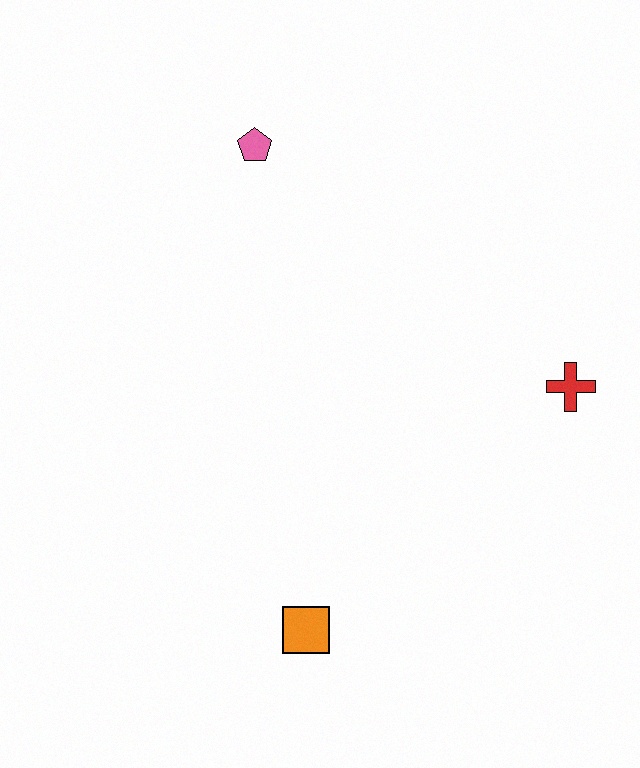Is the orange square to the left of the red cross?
Yes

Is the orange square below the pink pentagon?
Yes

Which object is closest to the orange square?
The red cross is closest to the orange square.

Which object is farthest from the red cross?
The pink pentagon is farthest from the red cross.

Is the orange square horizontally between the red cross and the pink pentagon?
Yes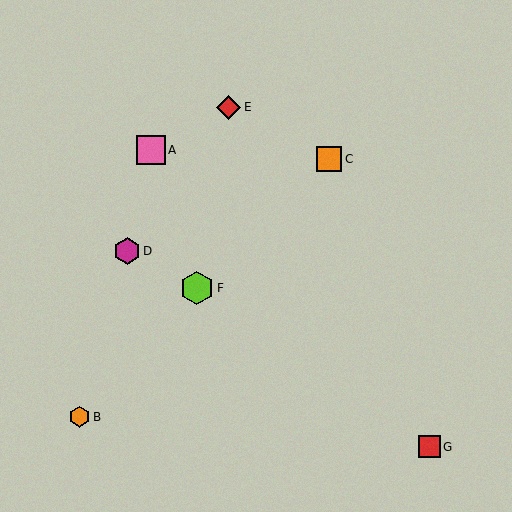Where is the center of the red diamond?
The center of the red diamond is at (228, 107).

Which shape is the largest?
The lime hexagon (labeled F) is the largest.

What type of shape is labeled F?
Shape F is a lime hexagon.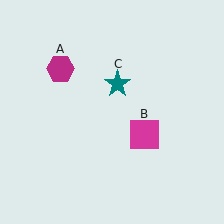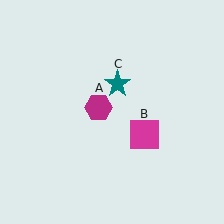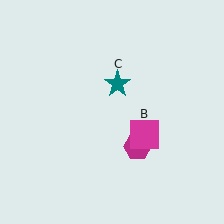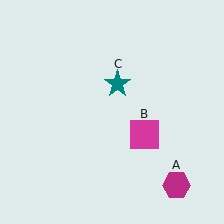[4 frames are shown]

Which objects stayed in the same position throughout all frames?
Magenta square (object B) and teal star (object C) remained stationary.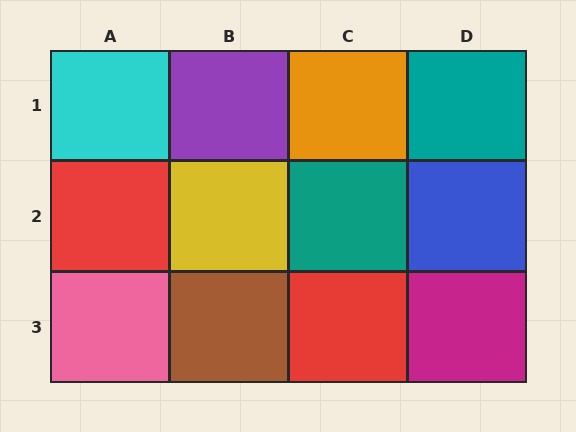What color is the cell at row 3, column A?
Pink.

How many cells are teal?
2 cells are teal.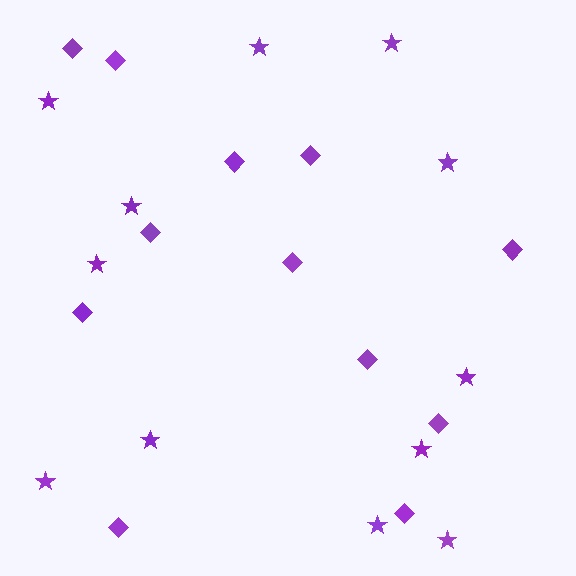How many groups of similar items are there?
There are 2 groups: one group of stars (12) and one group of diamonds (12).